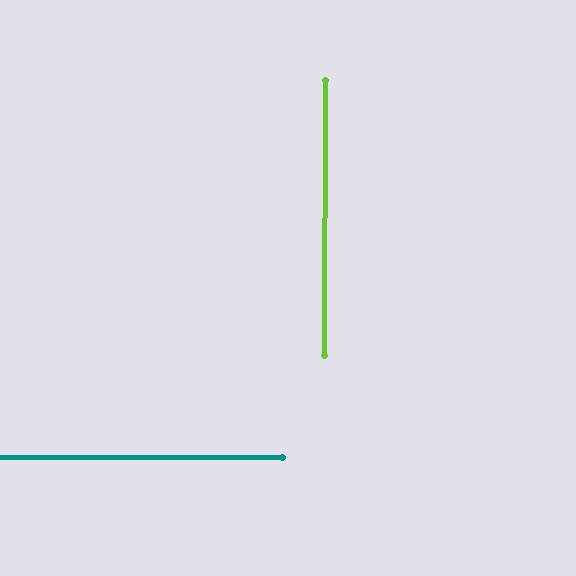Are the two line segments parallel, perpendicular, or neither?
Perpendicular — they meet at approximately 90°.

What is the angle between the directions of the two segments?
Approximately 90 degrees.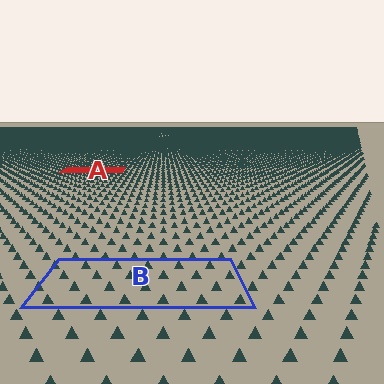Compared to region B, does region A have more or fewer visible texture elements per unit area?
Region A has more texture elements per unit area — they are packed more densely because it is farther away.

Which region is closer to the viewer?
Region B is closer. The texture elements there are larger and more spread out.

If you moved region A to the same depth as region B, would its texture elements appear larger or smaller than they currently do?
They would appear larger. At a closer depth, the same texture elements are projected at a bigger on-screen size.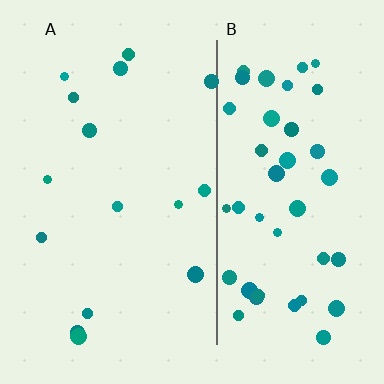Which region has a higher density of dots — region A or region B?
B (the right).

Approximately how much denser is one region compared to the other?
Approximately 2.9× — region B over region A.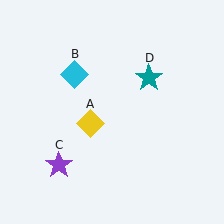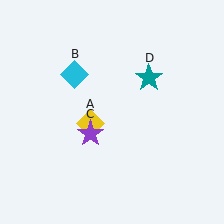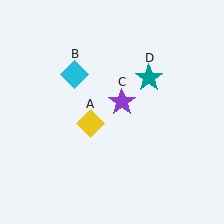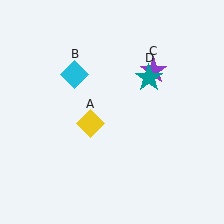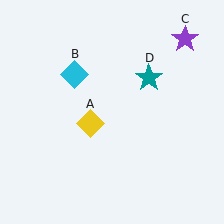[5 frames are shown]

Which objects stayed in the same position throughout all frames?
Yellow diamond (object A) and cyan diamond (object B) and teal star (object D) remained stationary.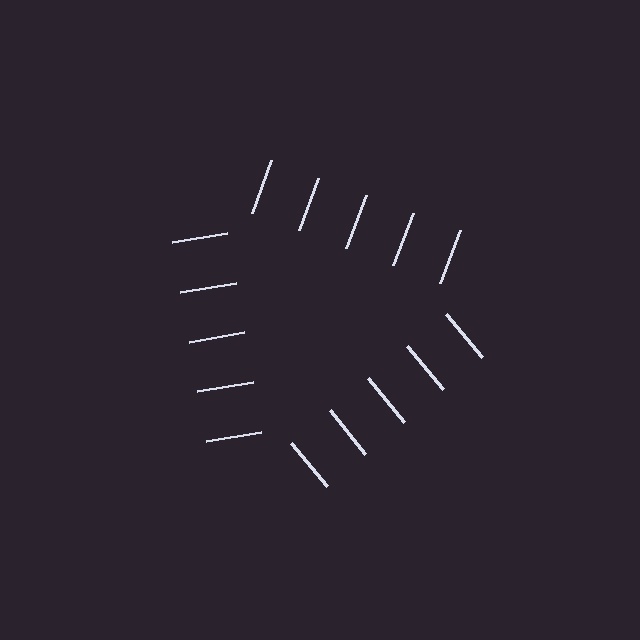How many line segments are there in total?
15 — 5 along each of the 3 edges.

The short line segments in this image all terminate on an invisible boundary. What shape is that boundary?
An illusory triangle — the line segments terminate on its edges but no continuous stroke is drawn.